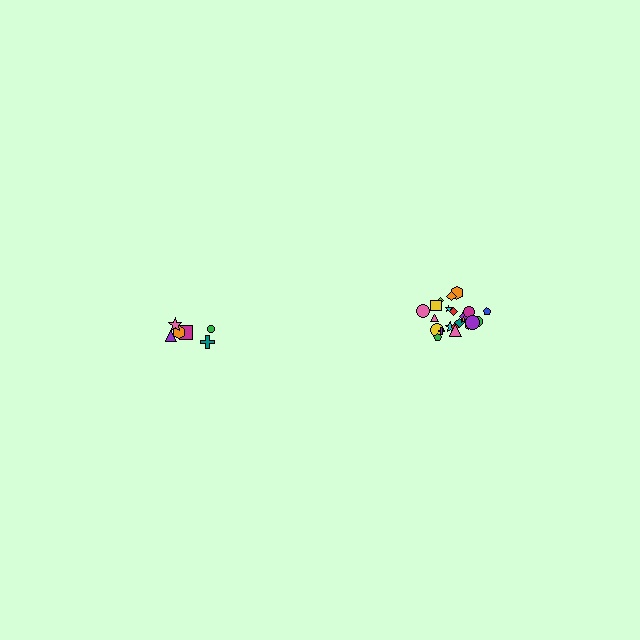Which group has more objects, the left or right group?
The right group.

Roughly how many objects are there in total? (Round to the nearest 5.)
Roughly 30 objects in total.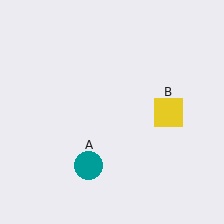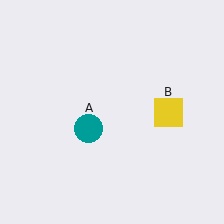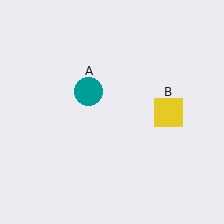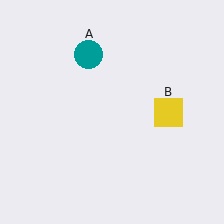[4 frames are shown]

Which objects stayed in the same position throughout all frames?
Yellow square (object B) remained stationary.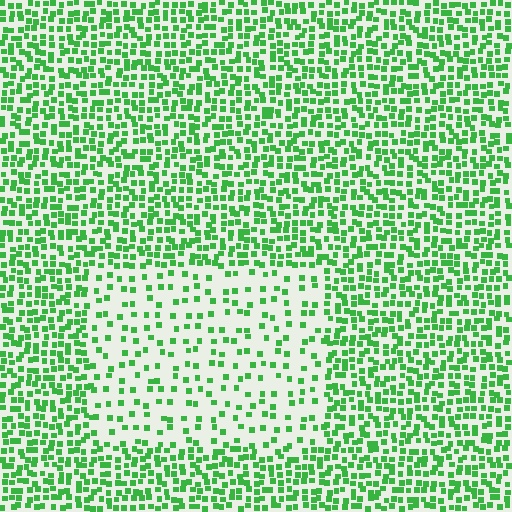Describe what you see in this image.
The image contains small green elements arranged at two different densities. A rectangle-shaped region is visible where the elements are less densely packed than the surrounding area.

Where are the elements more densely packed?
The elements are more densely packed outside the rectangle boundary.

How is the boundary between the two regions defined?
The boundary is defined by a change in element density (approximately 2.5x ratio). All elements are the same color, size, and shape.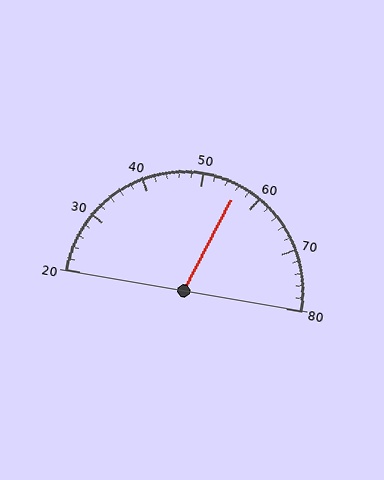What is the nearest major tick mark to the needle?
The nearest major tick mark is 60.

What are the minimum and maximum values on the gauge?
The gauge ranges from 20 to 80.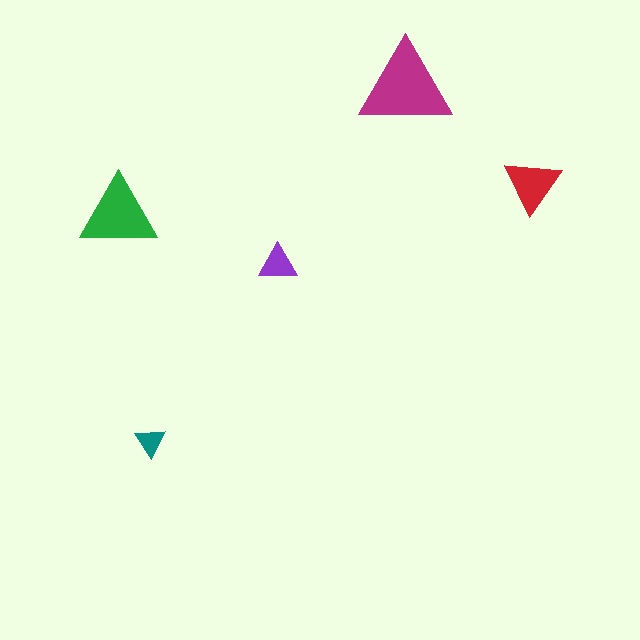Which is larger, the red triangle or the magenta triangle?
The magenta one.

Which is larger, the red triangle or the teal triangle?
The red one.